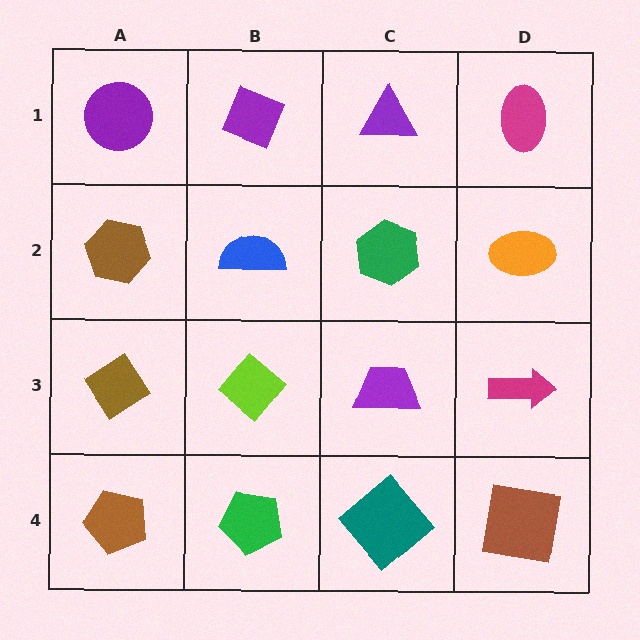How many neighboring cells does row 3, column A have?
3.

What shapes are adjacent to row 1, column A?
A brown hexagon (row 2, column A), a purple diamond (row 1, column B).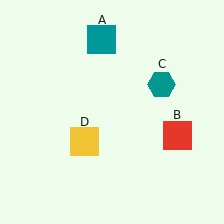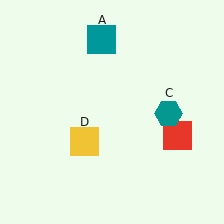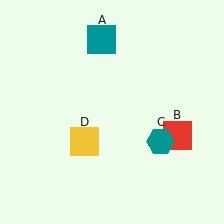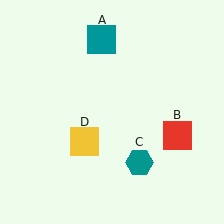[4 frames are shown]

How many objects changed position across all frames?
1 object changed position: teal hexagon (object C).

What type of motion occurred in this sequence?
The teal hexagon (object C) rotated clockwise around the center of the scene.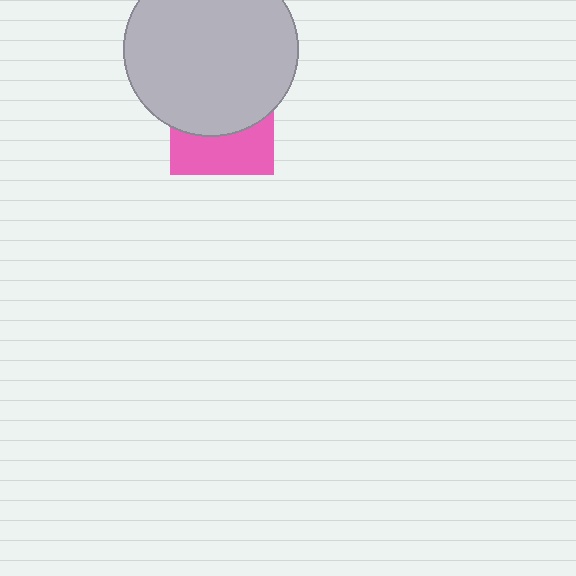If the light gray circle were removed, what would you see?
You would see the complete pink square.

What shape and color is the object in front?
The object in front is a light gray circle.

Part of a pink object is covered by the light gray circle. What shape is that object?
It is a square.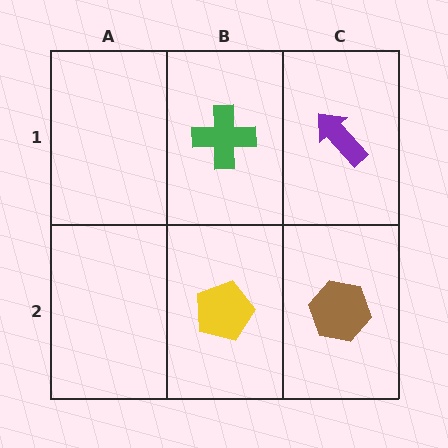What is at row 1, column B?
A green cross.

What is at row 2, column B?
A yellow pentagon.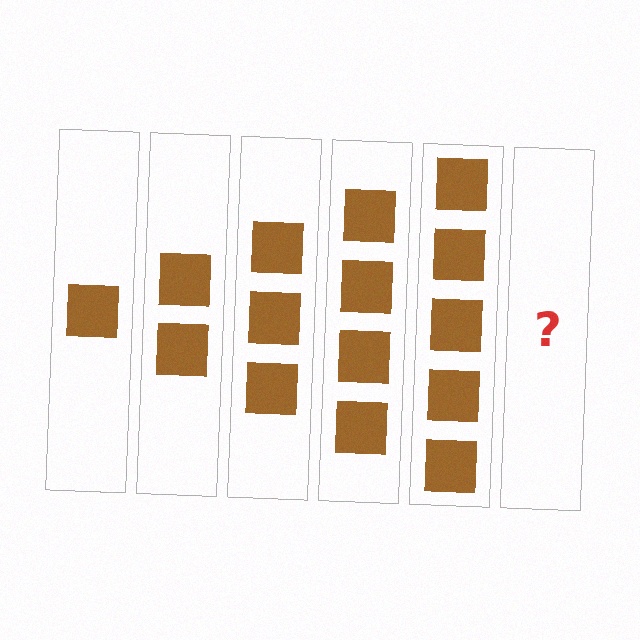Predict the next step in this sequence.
The next step is 6 squares.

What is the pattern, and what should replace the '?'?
The pattern is that each step adds one more square. The '?' should be 6 squares.